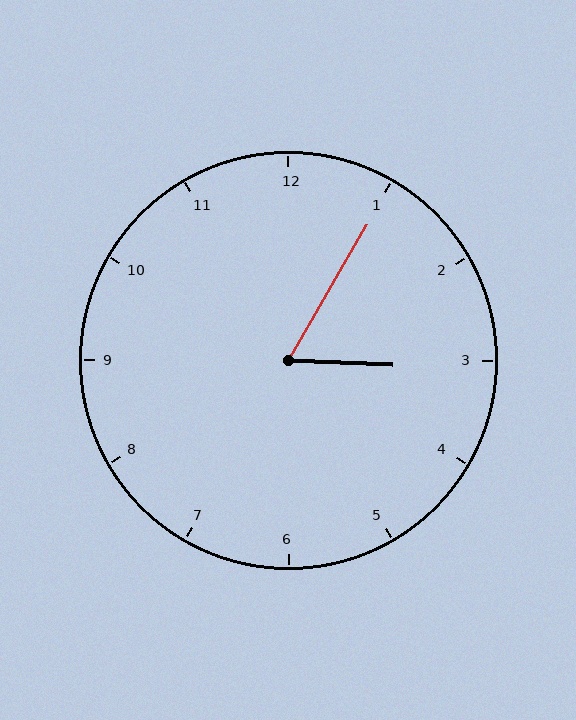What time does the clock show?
3:05.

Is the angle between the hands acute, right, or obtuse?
It is acute.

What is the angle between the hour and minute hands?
Approximately 62 degrees.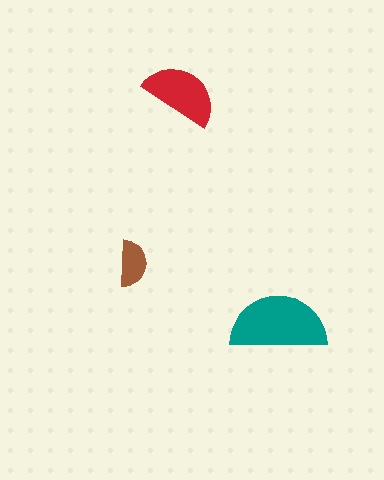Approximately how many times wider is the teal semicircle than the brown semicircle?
About 2 times wider.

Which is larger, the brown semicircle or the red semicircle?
The red one.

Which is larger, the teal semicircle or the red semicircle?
The teal one.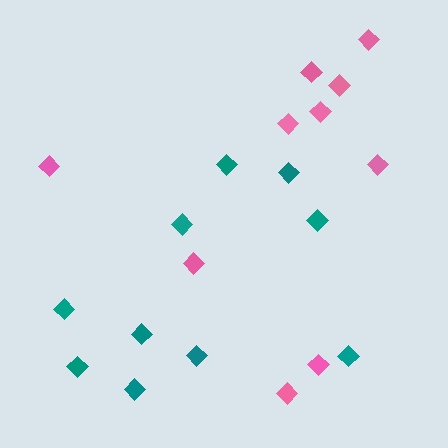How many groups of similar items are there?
There are 2 groups: one group of pink diamonds (10) and one group of teal diamonds (10).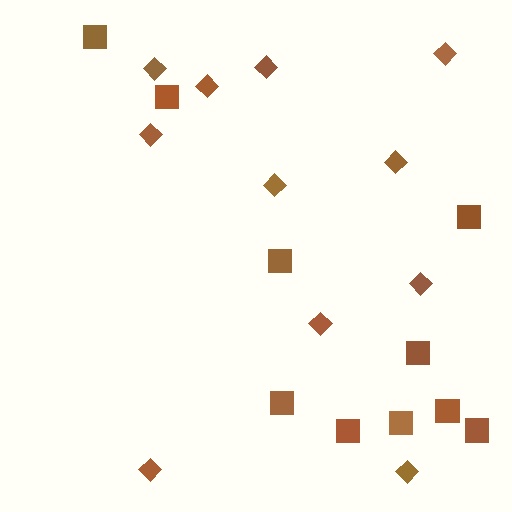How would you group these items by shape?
There are 2 groups: one group of squares (10) and one group of diamonds (11).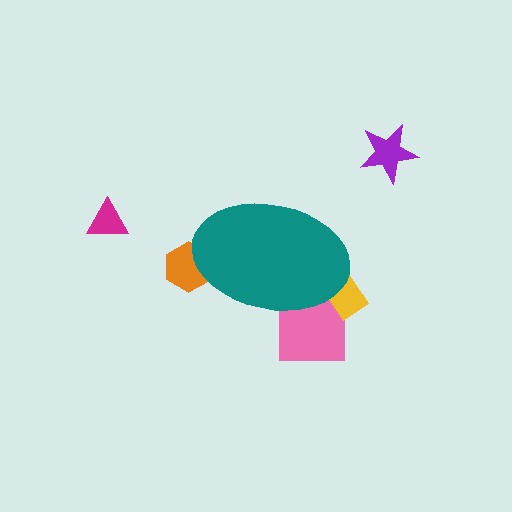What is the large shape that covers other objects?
A teal ellipse.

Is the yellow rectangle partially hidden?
Yes, the yellow rectangle is partially hidden behind the teal ellipse.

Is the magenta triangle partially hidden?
No, the magenta triangle is fully visible.